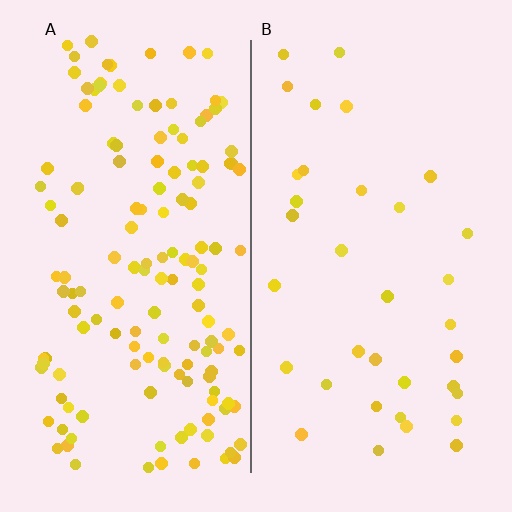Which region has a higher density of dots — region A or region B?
A (the left).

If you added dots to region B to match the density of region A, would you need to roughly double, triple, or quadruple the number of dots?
Approximately quadruple.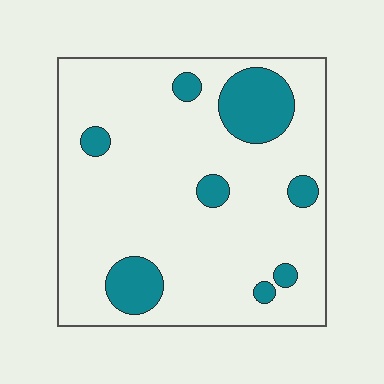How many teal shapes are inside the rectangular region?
8.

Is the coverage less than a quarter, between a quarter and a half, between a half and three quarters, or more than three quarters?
Less than a quarter.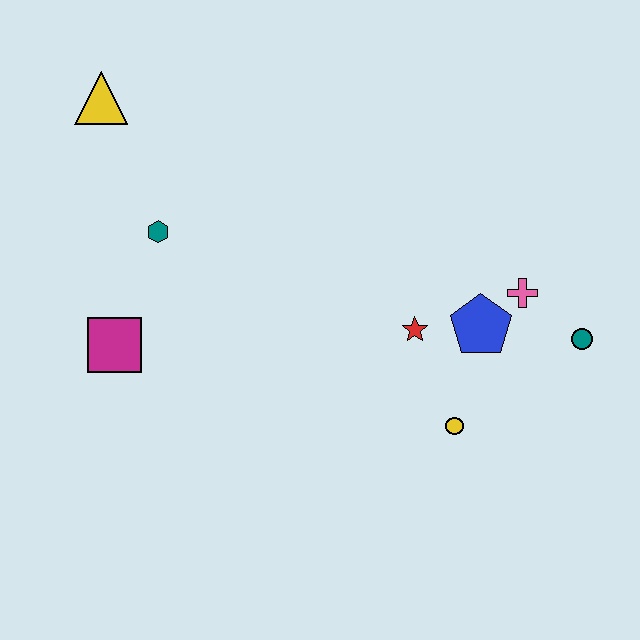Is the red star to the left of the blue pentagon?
Yes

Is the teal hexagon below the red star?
No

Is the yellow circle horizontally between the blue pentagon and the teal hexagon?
Yes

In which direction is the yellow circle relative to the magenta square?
The yellow circle is to the right of the magenta square.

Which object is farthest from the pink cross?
The yellow triangle is farthest from the pink cross.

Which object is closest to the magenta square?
The teal hexagon is closest to the magenta square.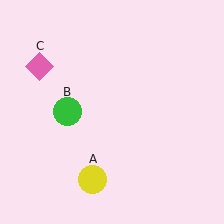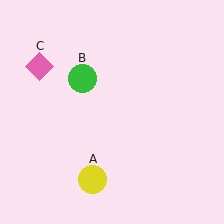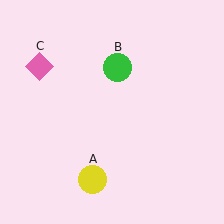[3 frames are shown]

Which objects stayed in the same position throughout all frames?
Yellow circle (object A) and pink diamond (object C) remained stationary.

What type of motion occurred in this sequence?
The green circle (object B) rotated clockwise around the center of the scene.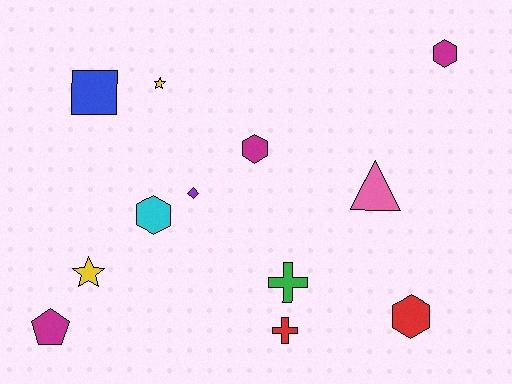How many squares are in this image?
There is 1 square.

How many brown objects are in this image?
There are no brown objects.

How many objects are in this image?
There are 12 objects.